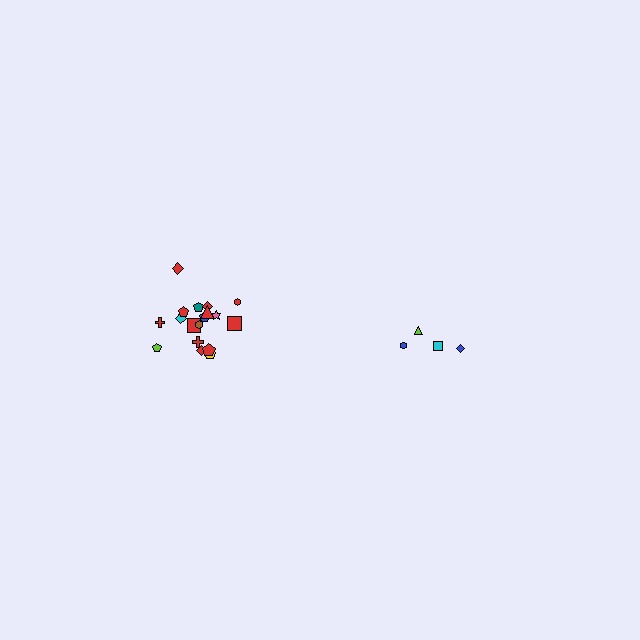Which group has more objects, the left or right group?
The left group.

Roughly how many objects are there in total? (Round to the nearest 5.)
Roughly 20 objects in total.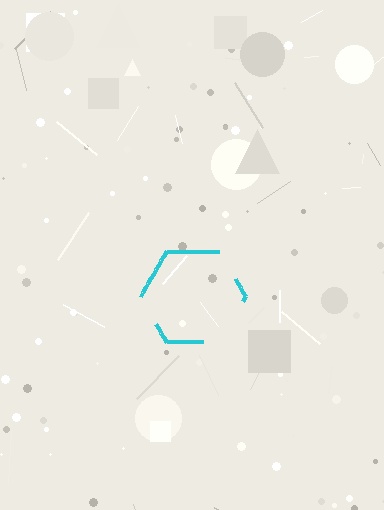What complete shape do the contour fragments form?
The contour fragments form a hexagon.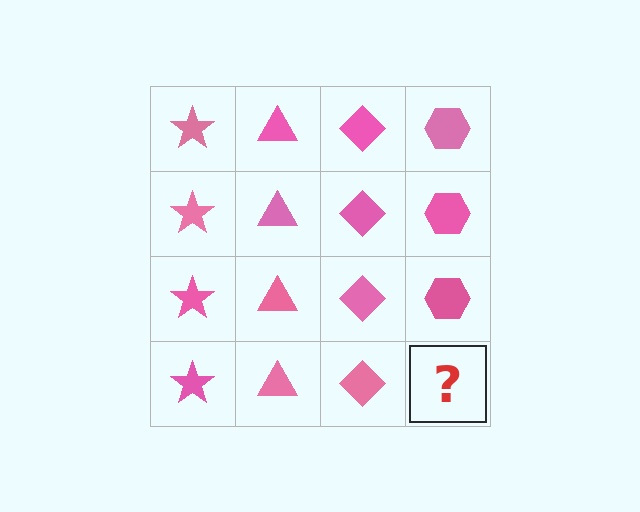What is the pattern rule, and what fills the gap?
The rule is that each column has a consistent shape. The gap should be filled with a pink hexagon.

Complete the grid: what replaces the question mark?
The question mark should be replaced with a pink hexagon.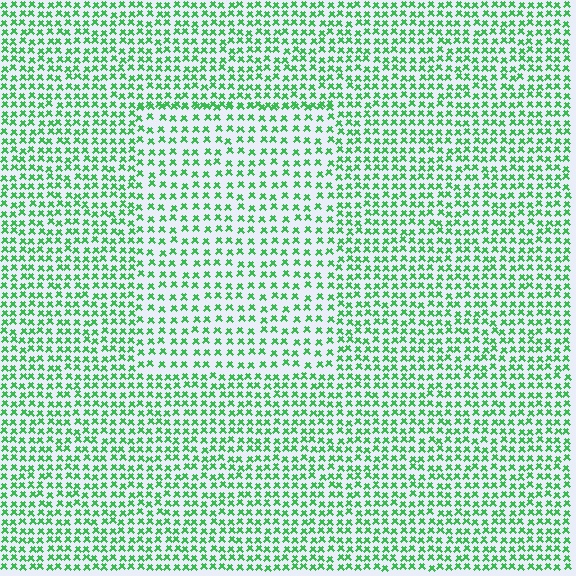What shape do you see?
I see a rectangle.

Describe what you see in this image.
The image contains small green elements arranged at two different densities. A rectangle-shaped region is visible where the elements are less densely packed than the surrounding area.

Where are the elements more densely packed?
The elements are more densely packed outside the rectangle boundary.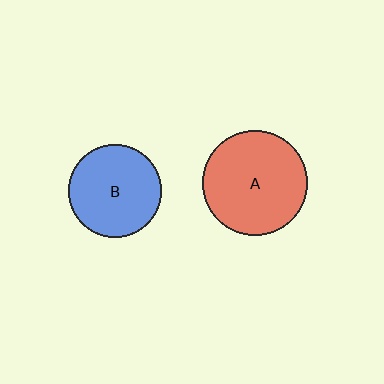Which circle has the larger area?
Circle A (red).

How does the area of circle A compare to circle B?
Approximately 1.3 times.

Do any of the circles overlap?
No, none of the circles overlap.